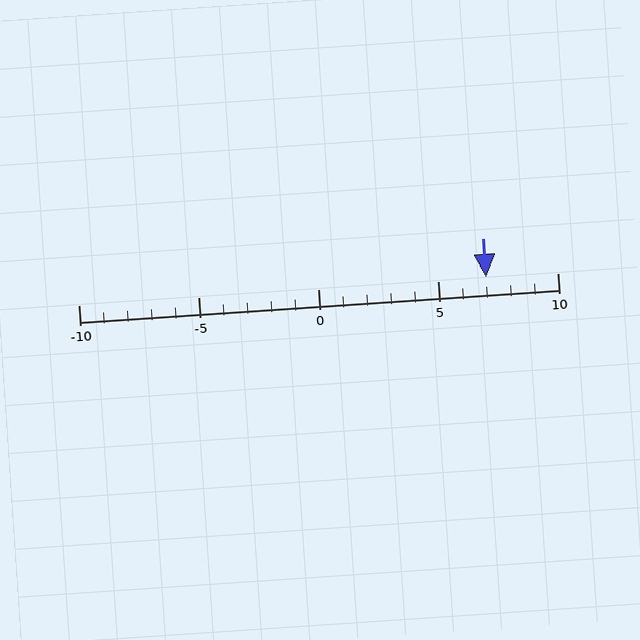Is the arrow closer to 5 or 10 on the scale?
The arrow is closer to 5.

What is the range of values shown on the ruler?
The ruler shows values from -10 to 10.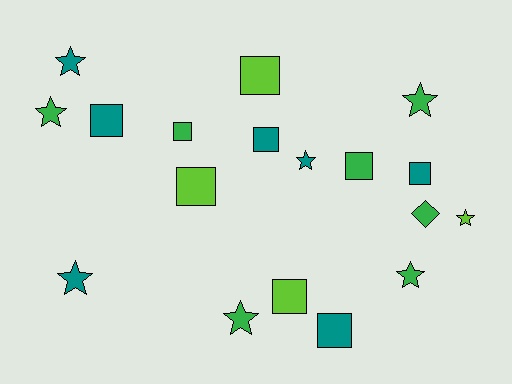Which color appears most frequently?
Green, with 7 objects.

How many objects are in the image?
There are 18 objects.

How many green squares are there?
There are 2 green squares.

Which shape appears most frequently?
Square, with 9 objects.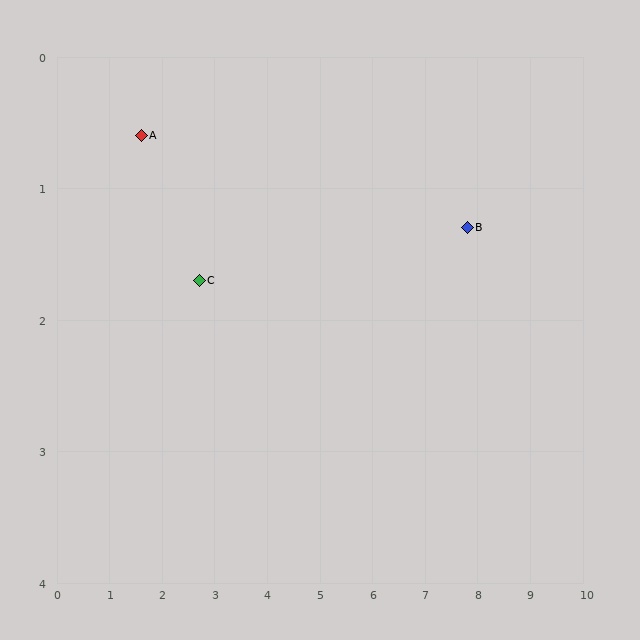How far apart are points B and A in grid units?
Points B and A are about 6.2 grid units apart.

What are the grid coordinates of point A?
Point A is at approximately (1.6, 0.6).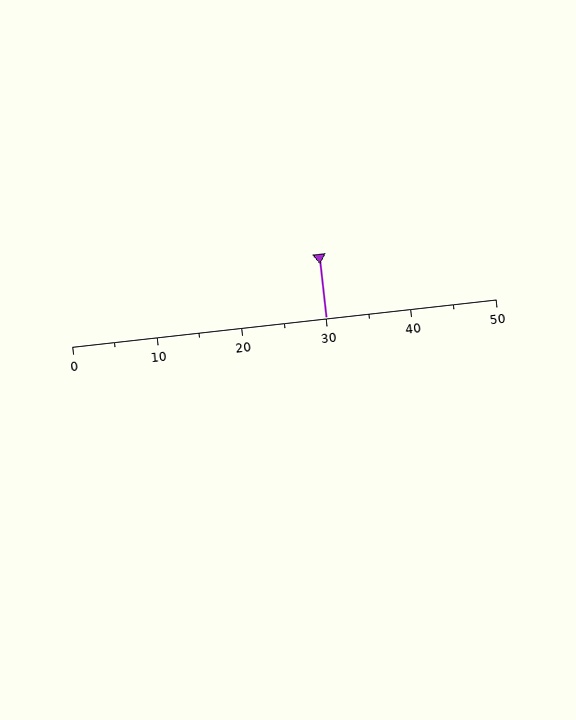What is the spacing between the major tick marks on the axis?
The major ticks are spaced 10 apart.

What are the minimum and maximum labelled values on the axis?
The axis runs from 0 to 50.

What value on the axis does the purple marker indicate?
The marker indicates approximately 30.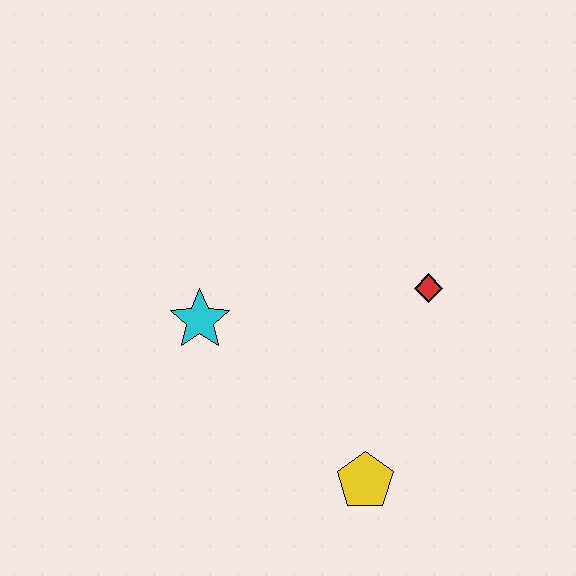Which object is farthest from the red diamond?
The cyan star is farthest from the red diamond.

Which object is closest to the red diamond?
The yellow pentagon is closest to the red diamond.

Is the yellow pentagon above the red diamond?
No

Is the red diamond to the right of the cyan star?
Yes